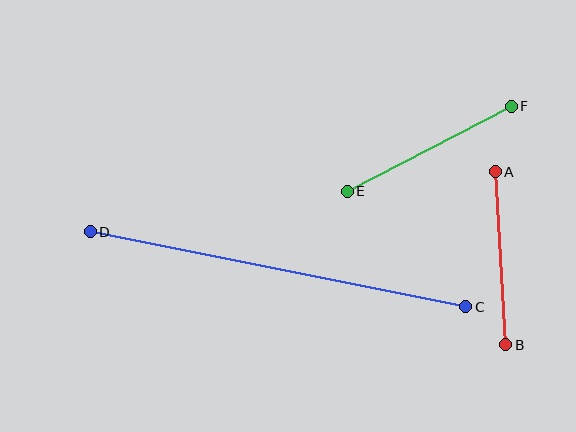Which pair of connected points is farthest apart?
Points C and D are farthest apart.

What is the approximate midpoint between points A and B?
The midpoint is at approximately (500, 258) pixels.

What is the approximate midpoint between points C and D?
The midpoint is at approximately (278, 269) pixels.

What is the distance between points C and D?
The distance is approximately 383 pixels.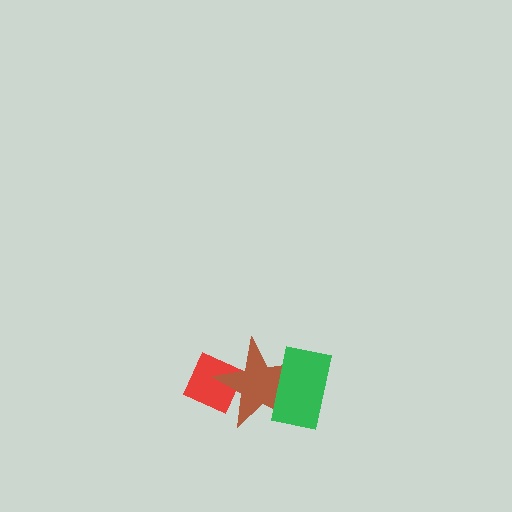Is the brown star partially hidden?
Yes, it is partially covered by another shape.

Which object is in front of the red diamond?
The brown star is in front of the red diamond.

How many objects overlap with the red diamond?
1 object overlaps with the red diamond.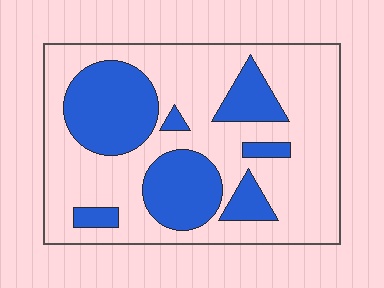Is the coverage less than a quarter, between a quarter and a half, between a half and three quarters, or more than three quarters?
Between a quarter and a half.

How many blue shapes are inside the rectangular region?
7.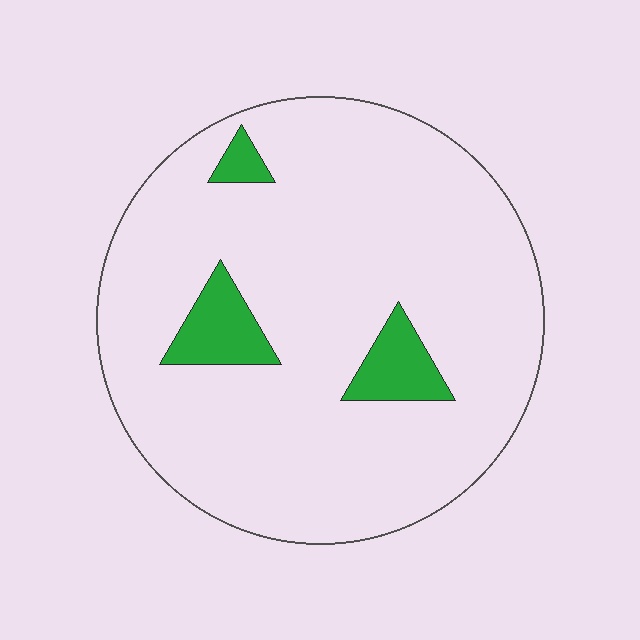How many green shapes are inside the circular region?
3.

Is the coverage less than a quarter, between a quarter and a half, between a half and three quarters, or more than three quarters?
Less than a quarter.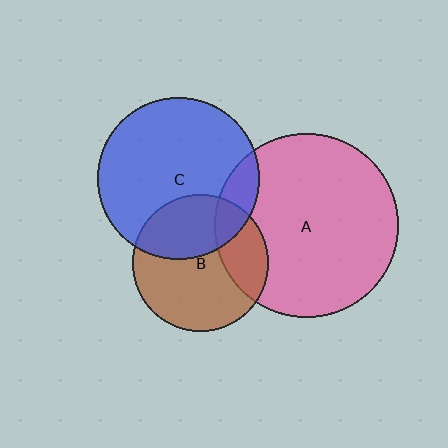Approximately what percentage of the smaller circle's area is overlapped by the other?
Approximately 35%.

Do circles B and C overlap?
Yes.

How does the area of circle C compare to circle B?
Approximately 1.4 times.